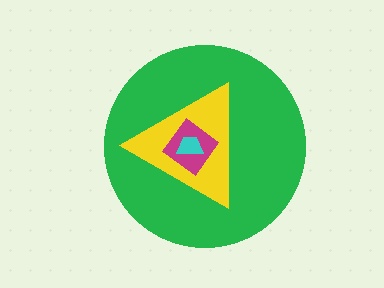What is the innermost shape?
The cyan trapezoid.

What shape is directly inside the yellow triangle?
The magenta diamond.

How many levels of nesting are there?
4.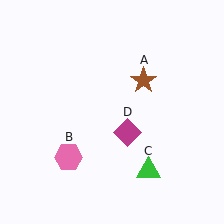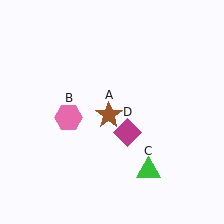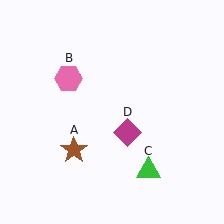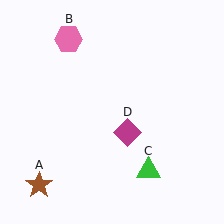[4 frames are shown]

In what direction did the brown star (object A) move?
The brown star (object A) moved down and to the left.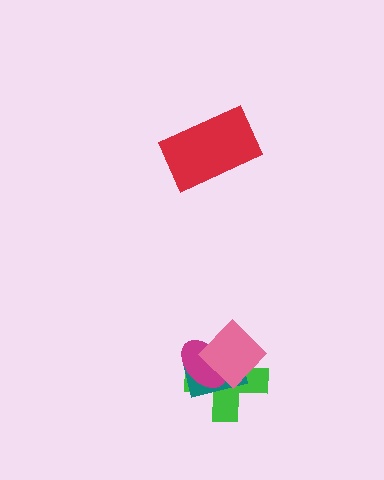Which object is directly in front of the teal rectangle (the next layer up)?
The magenta ellipse is directly in front of the teal rectangle.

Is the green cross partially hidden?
Yes, it is partially covered by another shape.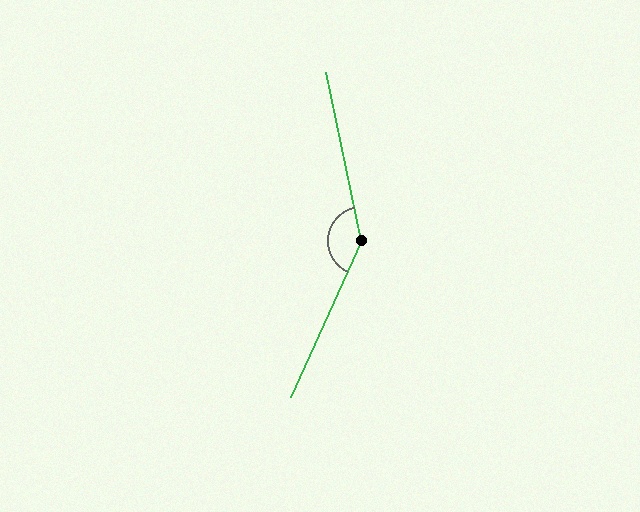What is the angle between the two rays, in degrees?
Approximately 144 degrees.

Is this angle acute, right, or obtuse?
It is obtuse.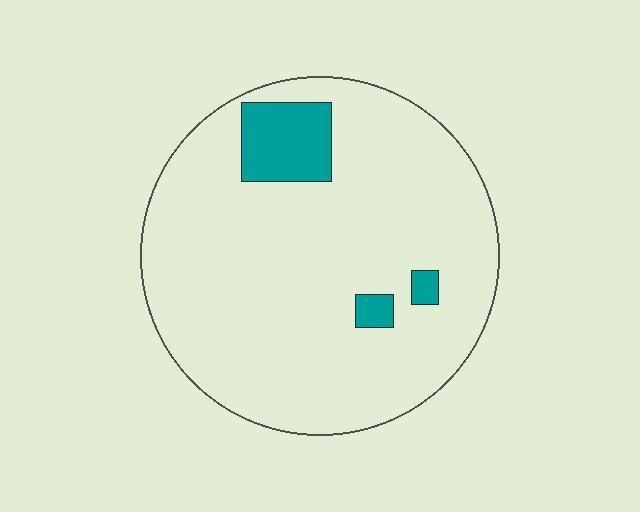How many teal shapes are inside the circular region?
3.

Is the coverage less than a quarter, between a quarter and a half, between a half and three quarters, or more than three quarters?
Less than a quarter.